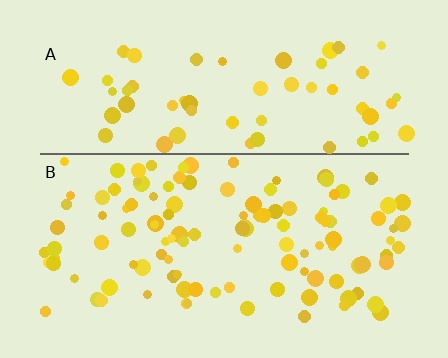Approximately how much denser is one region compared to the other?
Approximately 1.8× — region B over region A.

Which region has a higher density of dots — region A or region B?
B (the bottom).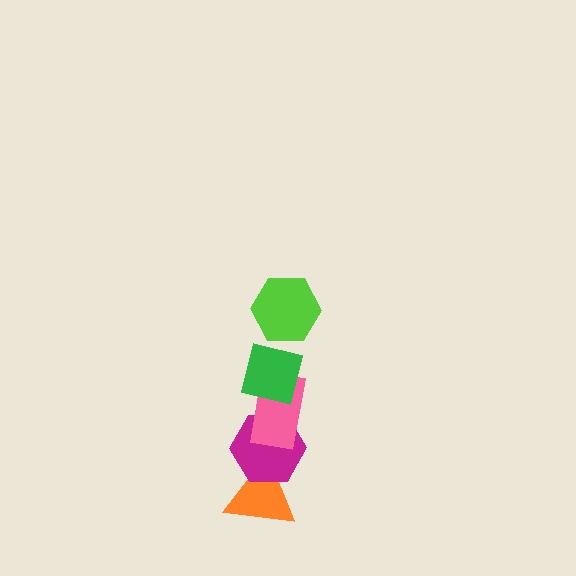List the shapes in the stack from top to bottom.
From top to bottom: the lime hexagon, the green square, the pink rectangle, the magenta hexagon, the orange triangle.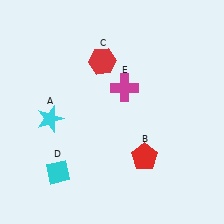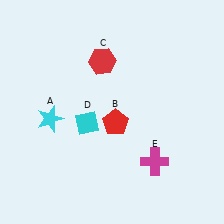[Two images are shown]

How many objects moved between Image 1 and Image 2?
3 objects moved between the two images.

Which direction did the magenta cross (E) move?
The magenta cross (E) moved down.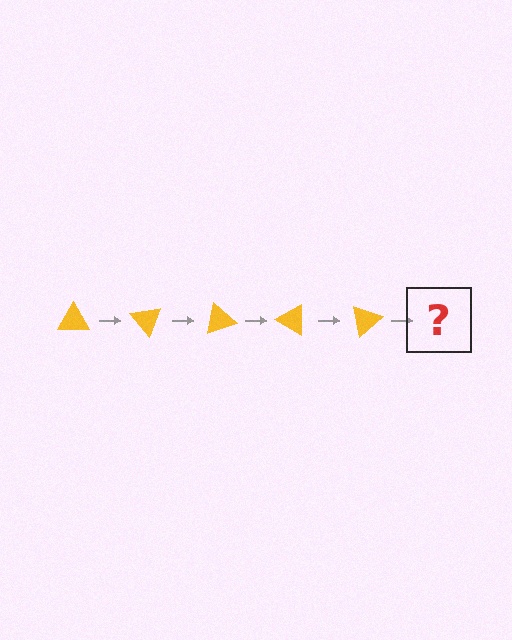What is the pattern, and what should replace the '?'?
The pattern is that the triangle rotates 50 degrees each step. The '?' should be a yellow triangle rotated 250 degrees.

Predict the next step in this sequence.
The next step is a yellow triangle rotated 250 degrees.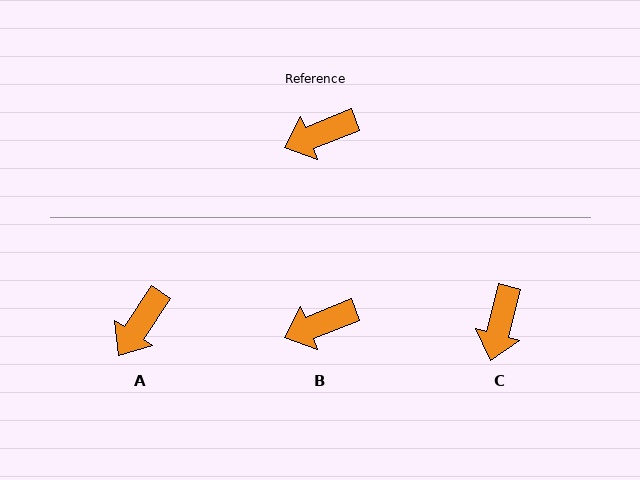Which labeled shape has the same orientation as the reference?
B.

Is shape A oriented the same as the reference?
No, it is off by about 35 degrees.